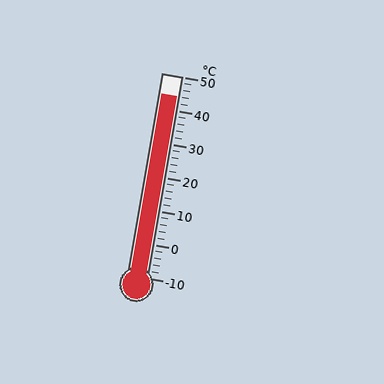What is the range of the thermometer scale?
The thermometer scale ranges from -10°C to 50°C.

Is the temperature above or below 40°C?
The temperature is above 40°C.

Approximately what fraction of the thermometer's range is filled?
The thermometer is filled to approximately 90% of its range.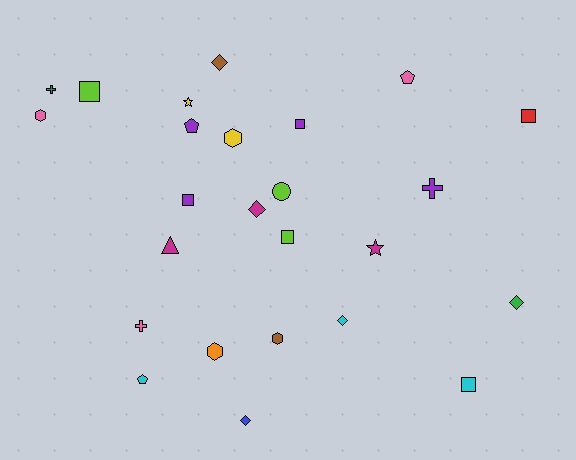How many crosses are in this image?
There are 3 crosses.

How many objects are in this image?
There are 25 objects.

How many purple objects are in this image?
There are 4 purple objects.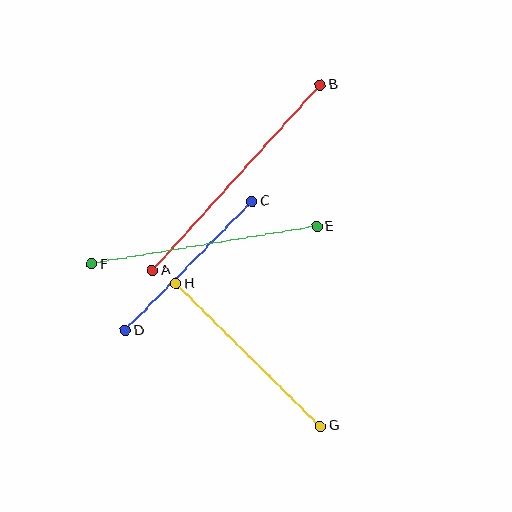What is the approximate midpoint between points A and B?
The midpoint is at approximately (236, 178) pixels.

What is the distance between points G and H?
The distance is approximately 203 pixels.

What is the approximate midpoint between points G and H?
The midpoint is at approximately (248, 355) pixels.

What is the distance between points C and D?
The distance is approximately 181 pixels.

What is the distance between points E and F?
The distance is approximately 228 pixels.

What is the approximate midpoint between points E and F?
The midpoint is at approximately (204, 245) pixels.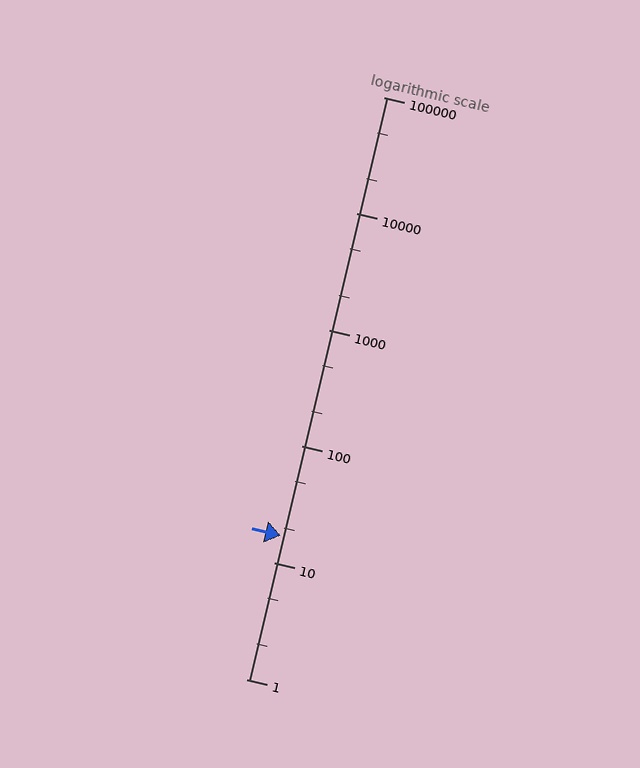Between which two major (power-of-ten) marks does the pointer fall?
The pointer is between 10 and 100.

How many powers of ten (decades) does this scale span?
The scale spans 5 decades, from 1 to 100000.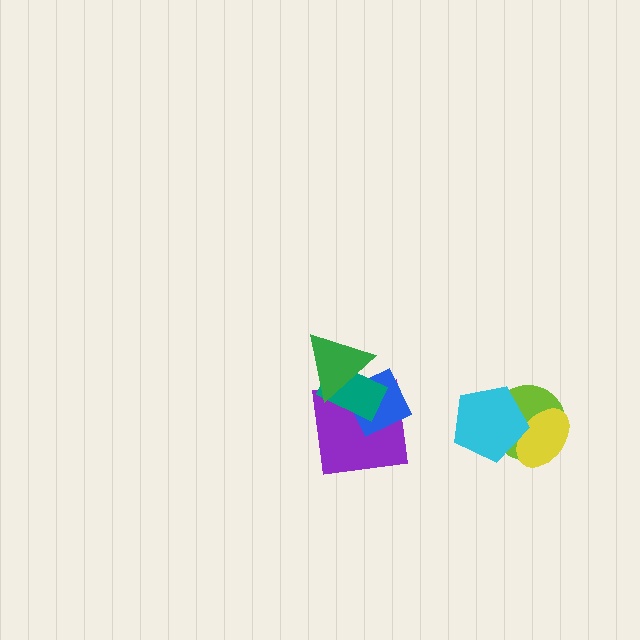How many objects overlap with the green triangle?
3 objects overlap with the green triangle.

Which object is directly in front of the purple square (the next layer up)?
The blue diamond is directly in front of the purple square.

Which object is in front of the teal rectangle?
The green triangle is in front of the teal rectangle.